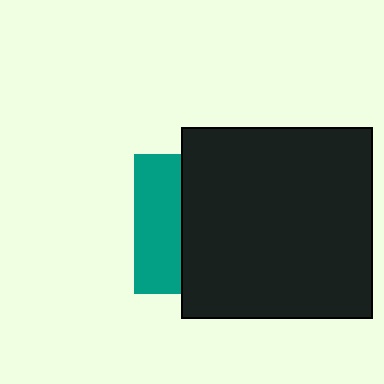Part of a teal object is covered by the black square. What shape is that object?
It is a square.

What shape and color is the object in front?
The object in front is a black square.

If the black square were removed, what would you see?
You would see the complete teal square.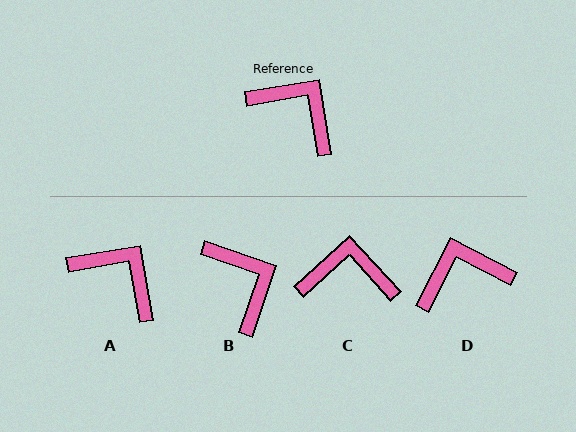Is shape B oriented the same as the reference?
No, it is off by about 28 degrees.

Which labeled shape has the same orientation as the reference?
A.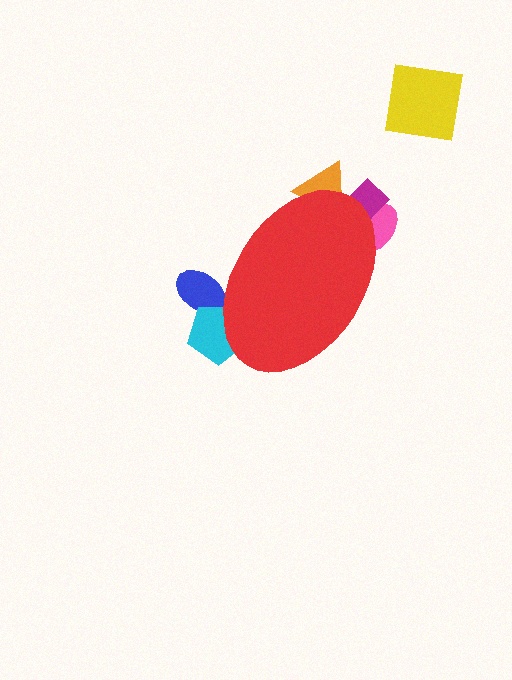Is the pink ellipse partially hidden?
Yes, the pink ellipse is partially hidden behind the red ellipse.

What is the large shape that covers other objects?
A red ellipse.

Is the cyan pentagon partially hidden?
Yes, the cyan pentagon is partially hidden behind the red ellipse.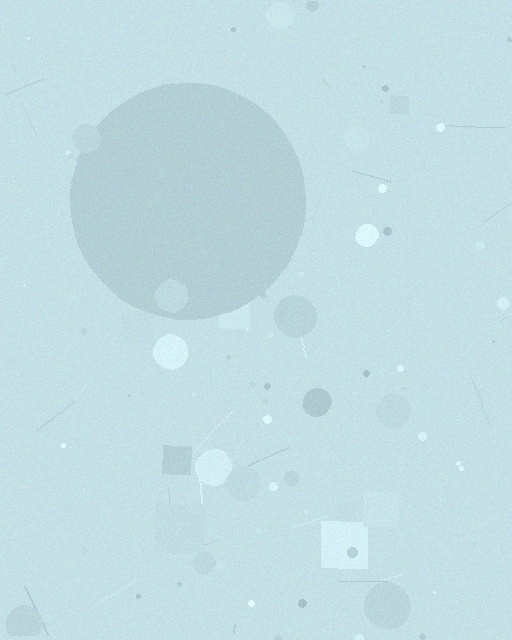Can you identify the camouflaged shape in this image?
The camouflaged shape is a circle.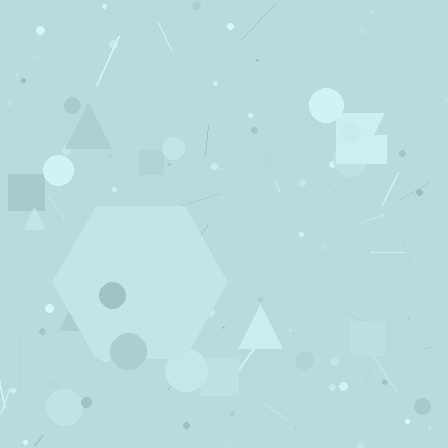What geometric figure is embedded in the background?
A hexagon is embedded in the background.